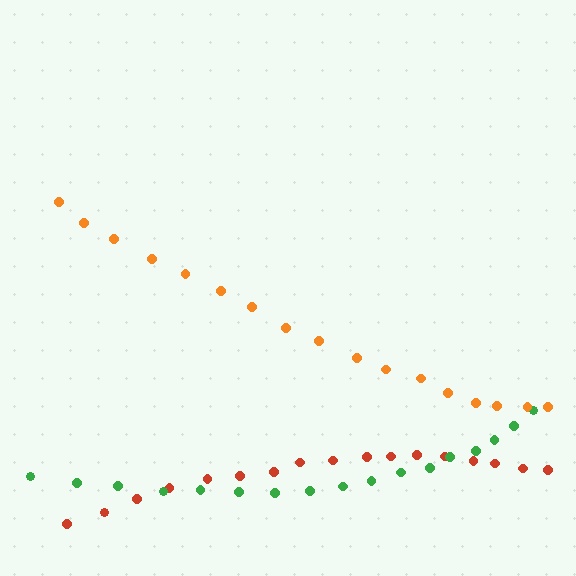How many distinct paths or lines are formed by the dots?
There are 3 distinct paths.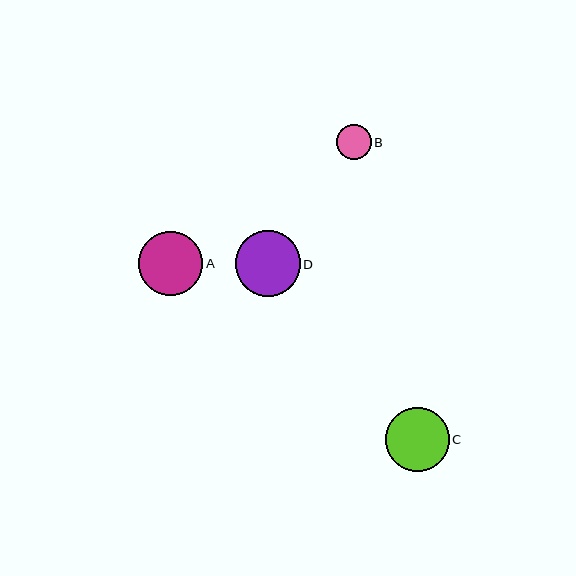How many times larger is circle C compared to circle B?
Circle C is approximately 1.8 times the size of circle B.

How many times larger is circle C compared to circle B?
Circle C is approximately 1.8 times the size of circle B.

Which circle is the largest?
Circle D is the largest with a size of approximately 65 pixels.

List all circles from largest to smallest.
From largest to smallest: D, A, C, B.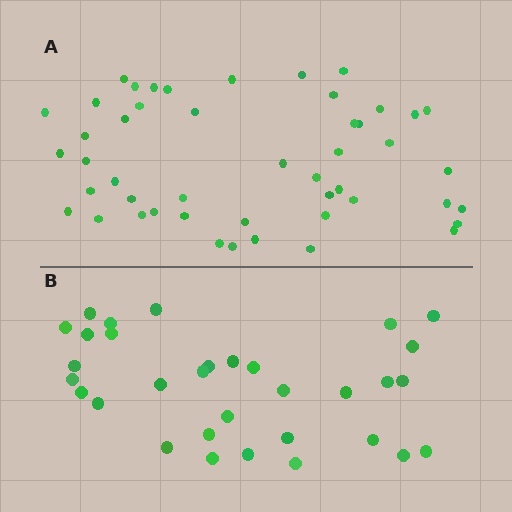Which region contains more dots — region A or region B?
Region A (the top region) has more dots.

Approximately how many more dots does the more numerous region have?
Region A has approximately 15 more dots than region B.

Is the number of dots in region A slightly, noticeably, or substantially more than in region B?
Region A has substantially more. The ratio is roughly 1.5 to 1.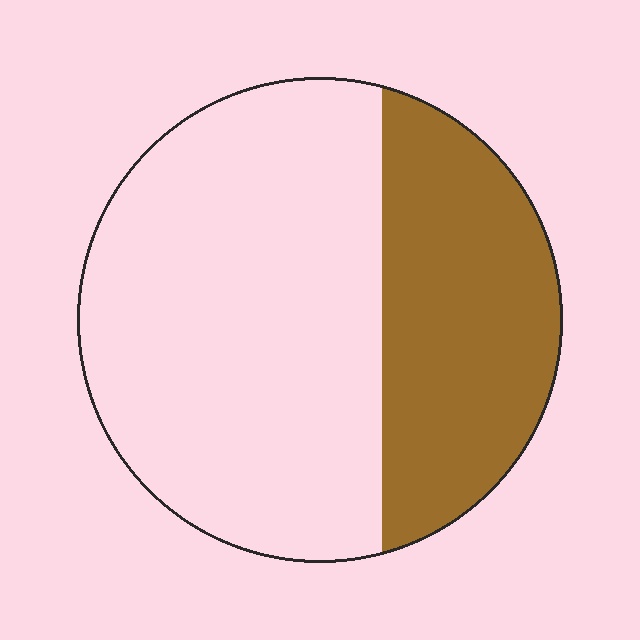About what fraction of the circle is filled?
About one third (1/3).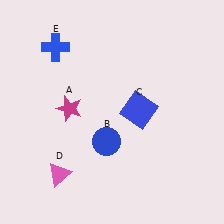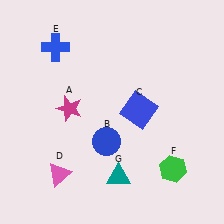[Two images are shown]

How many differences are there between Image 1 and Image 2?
There are 2 differences between the two images.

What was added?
A green hexagon (F), a teal triangle (G) were added in Image 2.